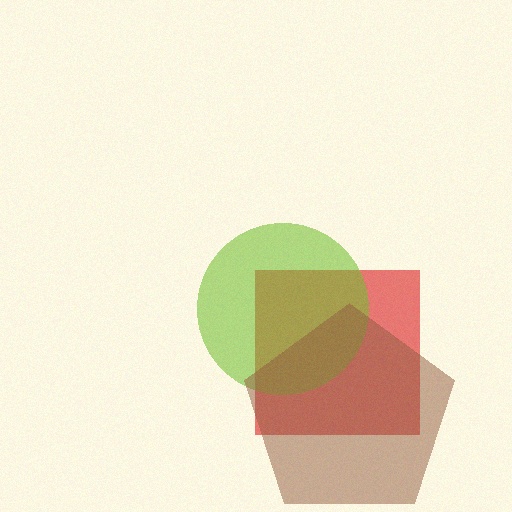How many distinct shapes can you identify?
There are 3 distinct shapes: a red square, a lime circle, a brown pentagon.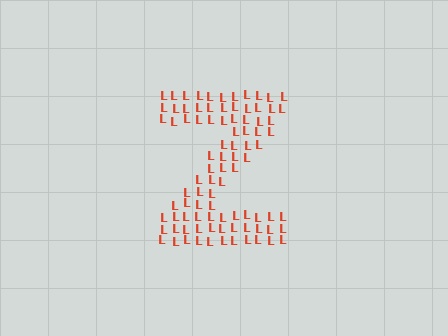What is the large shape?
The large shape is the letter Z.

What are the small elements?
The small elements are letter L's.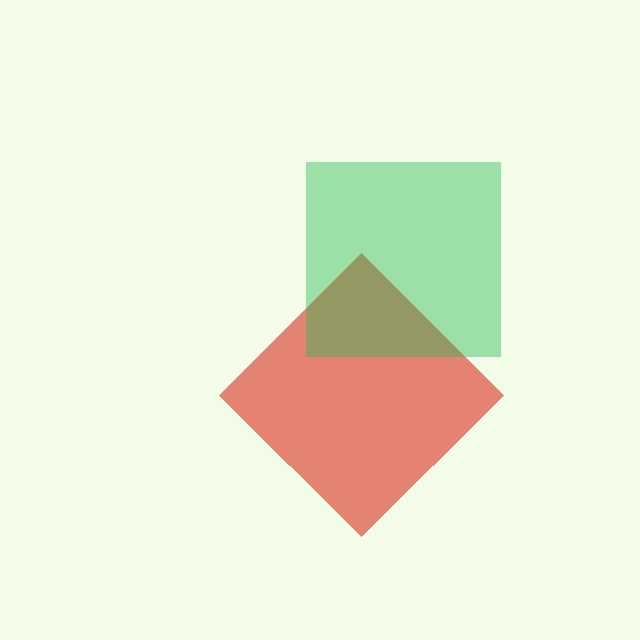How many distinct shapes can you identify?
There are 2 distinct shapes: a red diamond, a green square.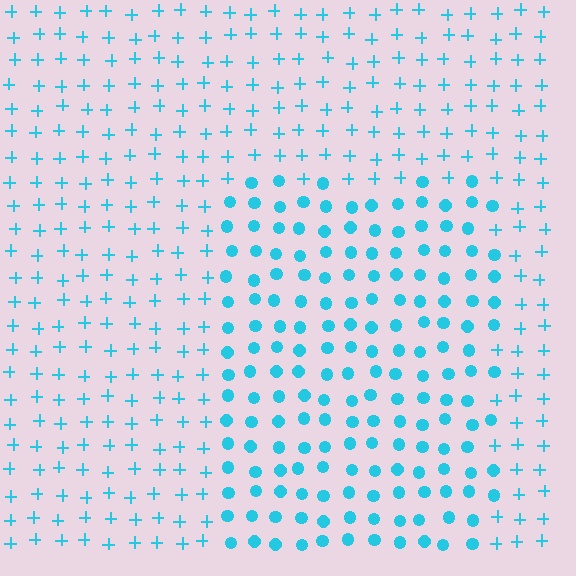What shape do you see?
I see a rectangle.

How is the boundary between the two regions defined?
The boundary is defined by a change in element shape: circles inside vs. plus signs outside. All elements share the same color and spacing.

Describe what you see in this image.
The image is filled with small cyan elements arranged in a uniform grid. A rectangle-shaped region contains circles, while the surrounding area contains plus signs. The boundary is defined purely by the change in element shape.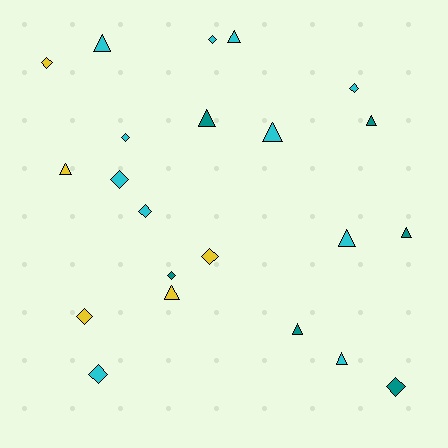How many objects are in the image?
There are 22 objects.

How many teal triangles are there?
There are 4 teal triangles.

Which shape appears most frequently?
Triangle, with 11 objects.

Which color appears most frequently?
Cyan, with 11 objects.